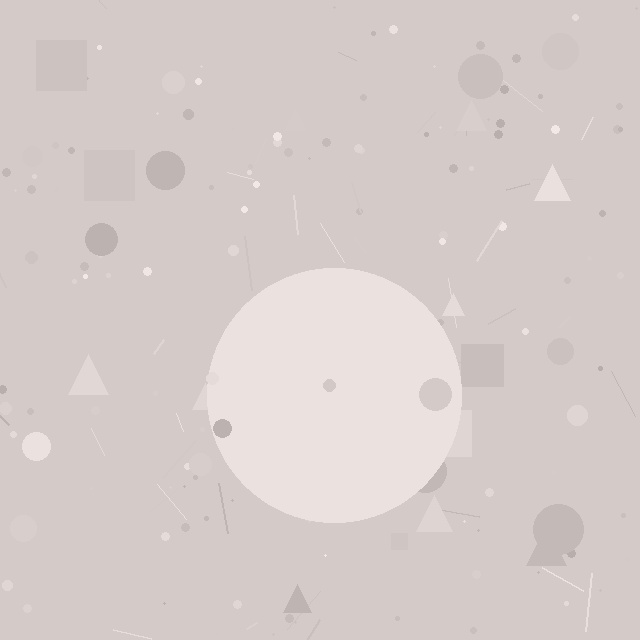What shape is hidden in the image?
A circle is hidden in the image.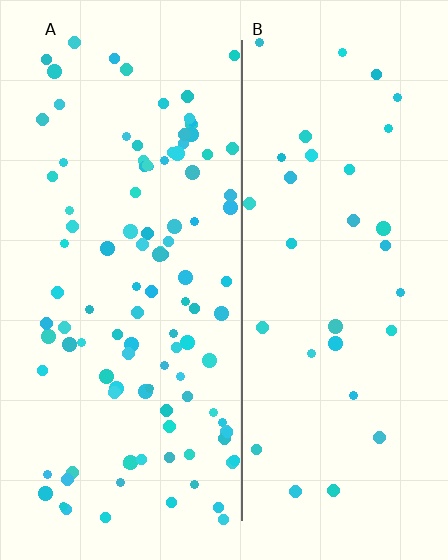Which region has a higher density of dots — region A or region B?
A (the left).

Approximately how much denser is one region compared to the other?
Approximately 3.2× — region A over region B.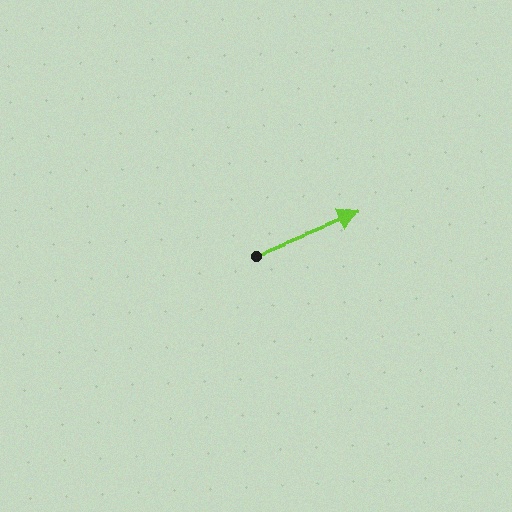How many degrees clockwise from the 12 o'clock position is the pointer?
Approximately 69 degrees.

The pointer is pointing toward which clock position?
Roughly 2 o'clock.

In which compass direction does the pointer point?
East.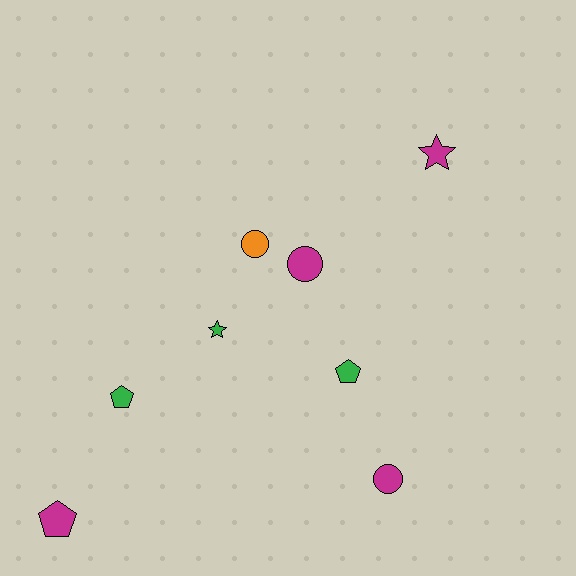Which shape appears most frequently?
Pentagon, with 3 objects.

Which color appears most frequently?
Magenta, with 4 objects.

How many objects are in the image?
There are 8 objects.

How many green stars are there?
There is 1 green star.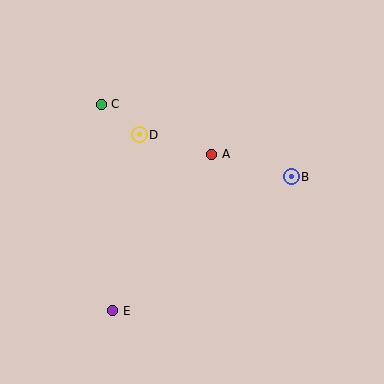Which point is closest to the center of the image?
Point A at (212, 154) is closest to the center.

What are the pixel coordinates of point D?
Point D is at (139, 135).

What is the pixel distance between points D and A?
The distance between D and A is 75 pixels.